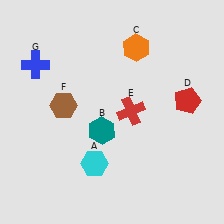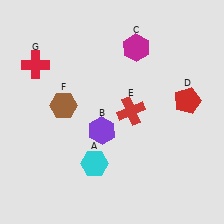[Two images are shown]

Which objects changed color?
B changed from teal to purple. C changed from orange to magenta. G changed from blue to red.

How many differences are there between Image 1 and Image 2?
There are 3 differences between the two images.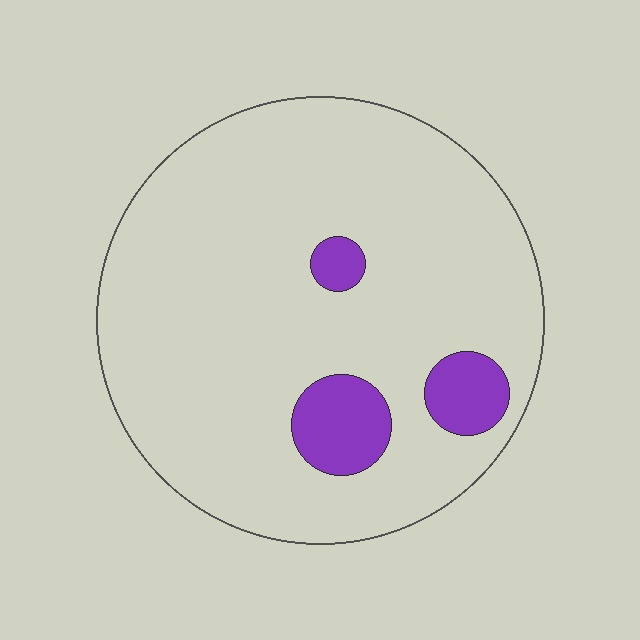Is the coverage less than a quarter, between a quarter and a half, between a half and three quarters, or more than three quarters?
Less than a quarter.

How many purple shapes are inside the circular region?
3.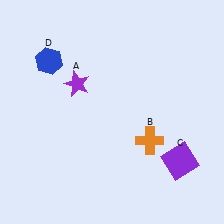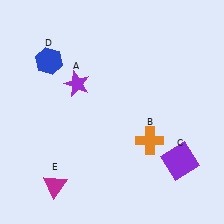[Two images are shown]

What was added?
A magenta triangle (E) was added in Image 2.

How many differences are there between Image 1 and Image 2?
There is 1 difference between the two images.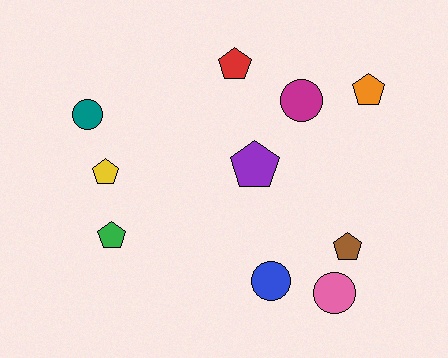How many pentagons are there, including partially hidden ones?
There are 6 pentagons.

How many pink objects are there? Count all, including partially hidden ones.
There is 1 pink object.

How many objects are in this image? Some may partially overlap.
There are 10 objects.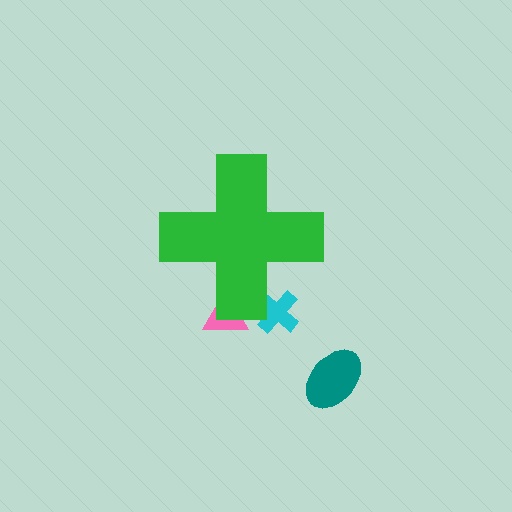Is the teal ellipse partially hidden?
No, the teal ellipse is fully visible.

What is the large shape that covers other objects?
A green cross.